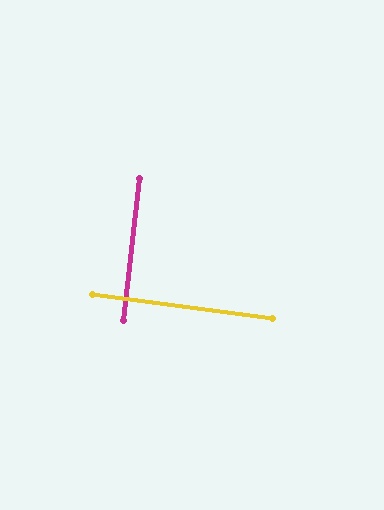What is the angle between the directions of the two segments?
Approximately 89 degrees.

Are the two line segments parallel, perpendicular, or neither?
Perpendicular — they meet at approximately 89°.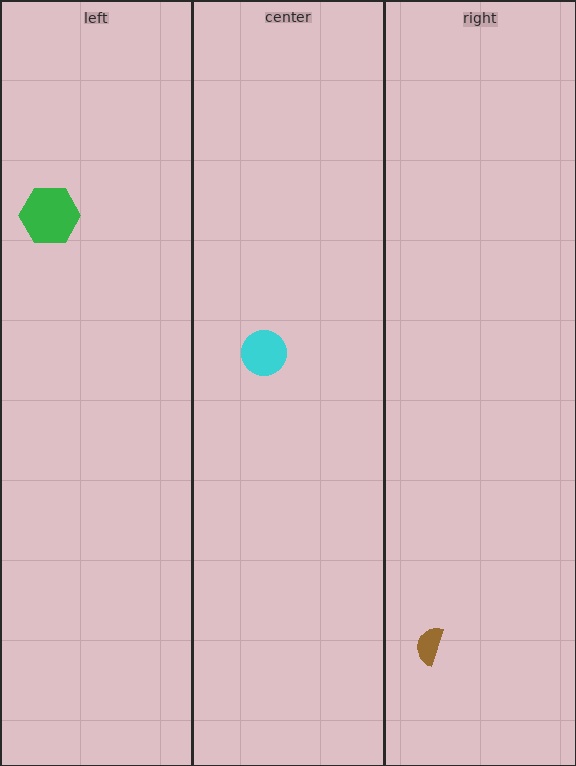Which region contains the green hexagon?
The left region.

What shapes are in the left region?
The green hexagon.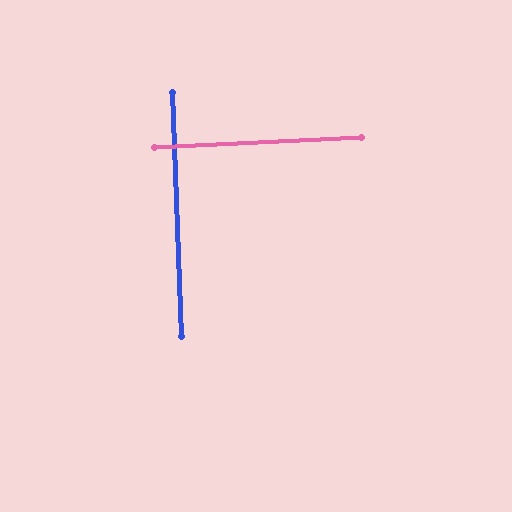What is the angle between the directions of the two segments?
Approximately 89 degrees.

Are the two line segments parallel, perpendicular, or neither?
Perpendicular — they meet at approximately 89°.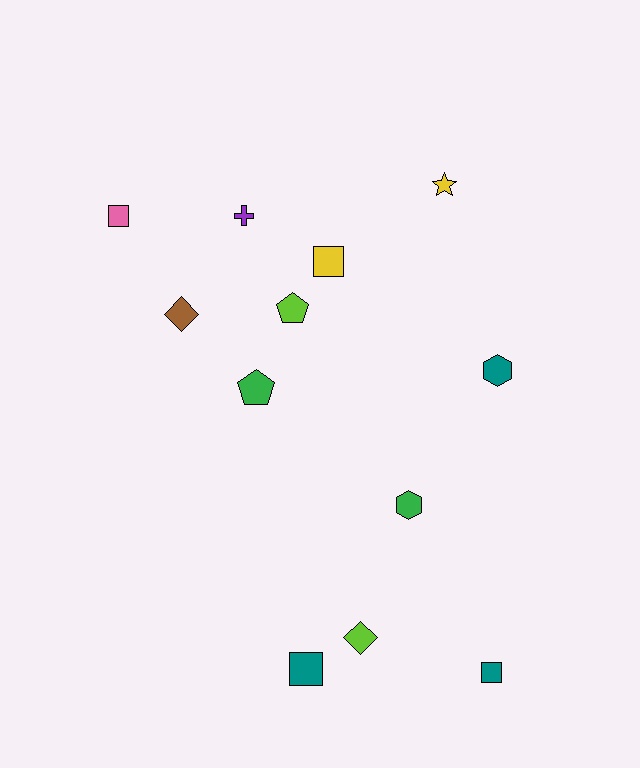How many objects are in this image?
There are 12 objects.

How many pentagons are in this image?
There are 2 pentagons.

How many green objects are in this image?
There are 2 green objects.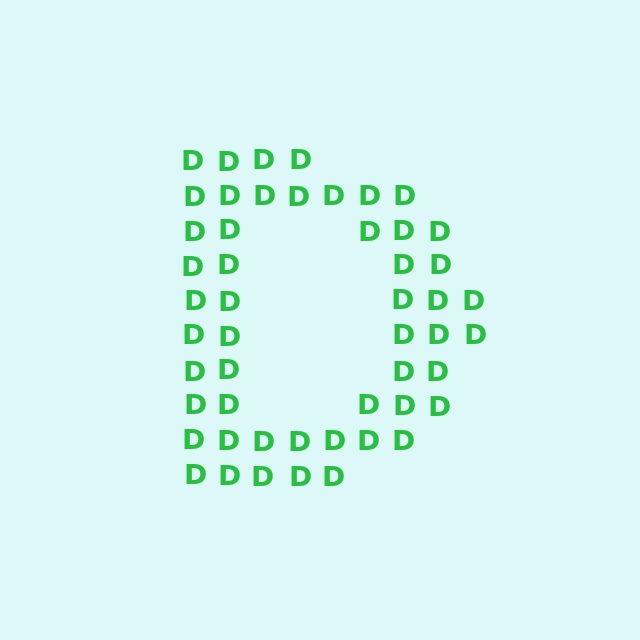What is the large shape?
The large shape is the letter D.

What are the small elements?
The small elements are letter D's.